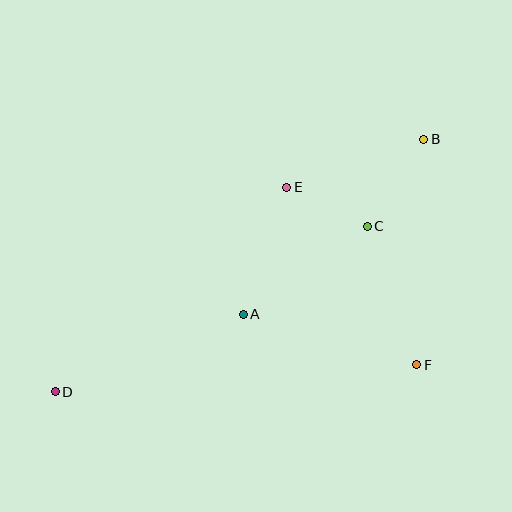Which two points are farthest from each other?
Points B and D are farthest from each other.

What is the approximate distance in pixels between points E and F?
The distance between E and F is approximately 220 pixels.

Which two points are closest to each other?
Points C and E are closest to each other.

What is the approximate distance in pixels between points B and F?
The distance between B and F is approximately 226 pixels.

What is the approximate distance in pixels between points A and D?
The distance between A and D is approximately 203 pixels.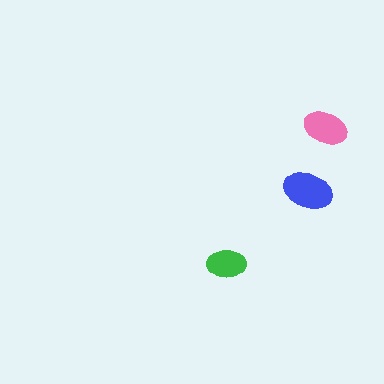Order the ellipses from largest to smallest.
the blue one, the pink one, the green one.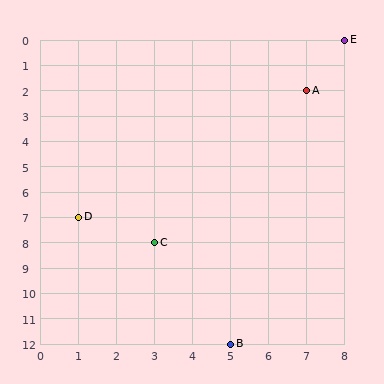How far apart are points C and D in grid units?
Points C and D are 2 columns and 1 row apart (about 2.2 grid units diagonally).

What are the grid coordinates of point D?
Point D is at grid coordinates (1, 7).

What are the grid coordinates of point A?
Point A is at grid coordinates (7, 2).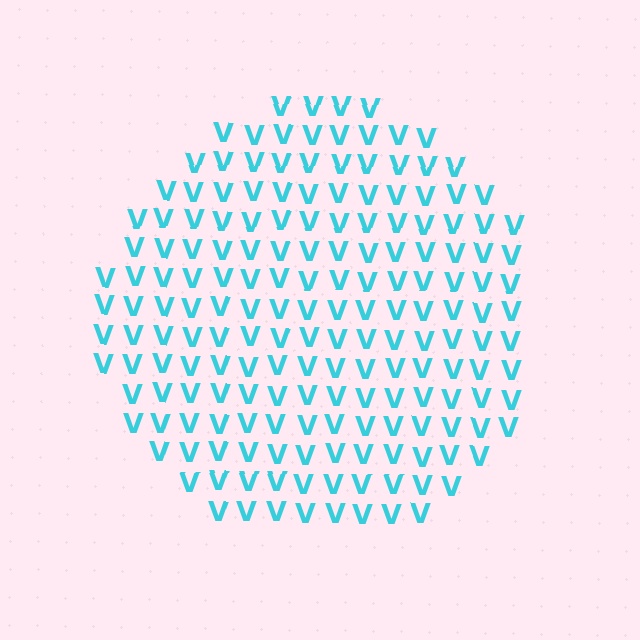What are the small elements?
The small elements are letter V's.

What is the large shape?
The large shape is a circle.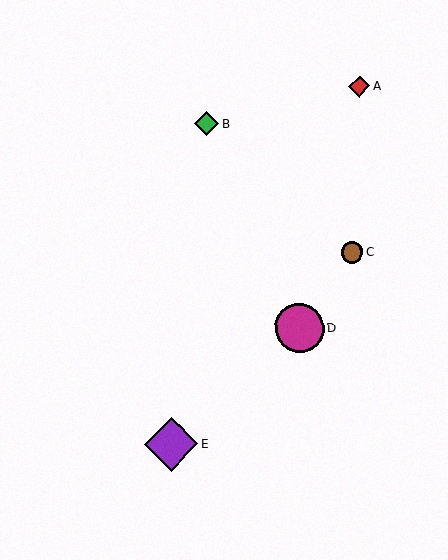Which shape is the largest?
The purple diamond (labeled E) is the largest.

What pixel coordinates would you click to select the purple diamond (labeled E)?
Click at (171, 444) to select the purple diamond E.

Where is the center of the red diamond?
The center of the red diamond is at (359, 86).